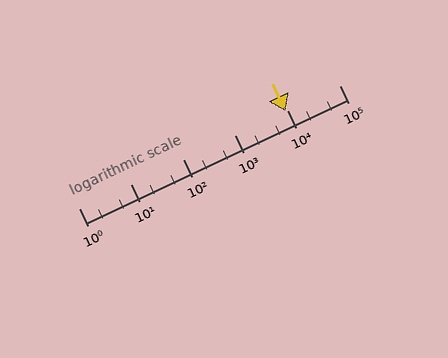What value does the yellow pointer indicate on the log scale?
The pointer indicates approximately 9400.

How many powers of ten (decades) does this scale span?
The scale spans 5 decades, from 1 to 100000.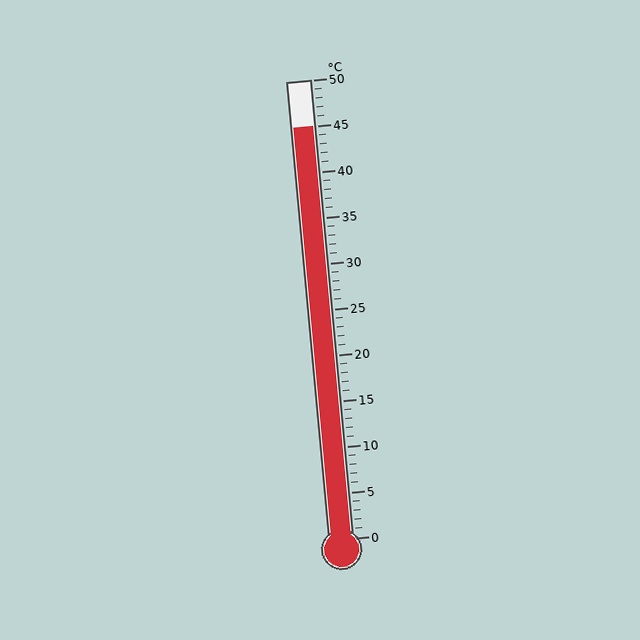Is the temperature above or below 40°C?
The temperature is above 40°C.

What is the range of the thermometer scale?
The thermometer scale ranges from 0°C to 50°C.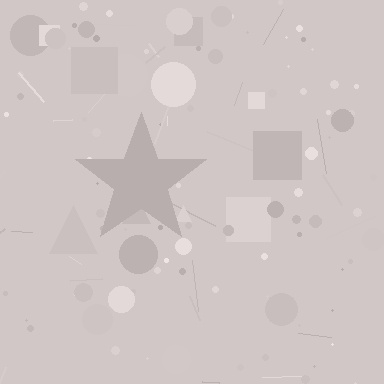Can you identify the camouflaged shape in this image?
The camouflaged shape is a star.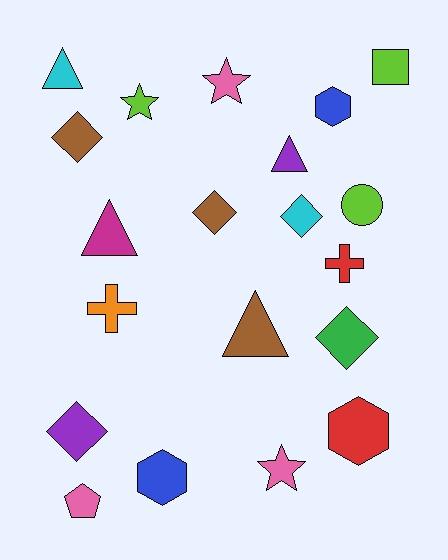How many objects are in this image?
There are 20 objects.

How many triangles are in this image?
There are 4 triangles.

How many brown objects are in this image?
There are 3 brown objects.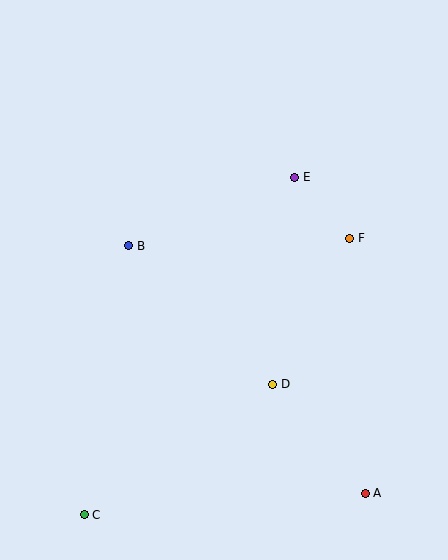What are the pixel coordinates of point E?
Point E is at (295, 177).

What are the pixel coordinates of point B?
Point B is at (129, 246).